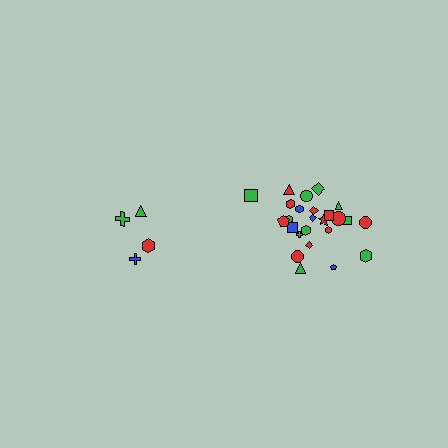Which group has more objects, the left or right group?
The right group.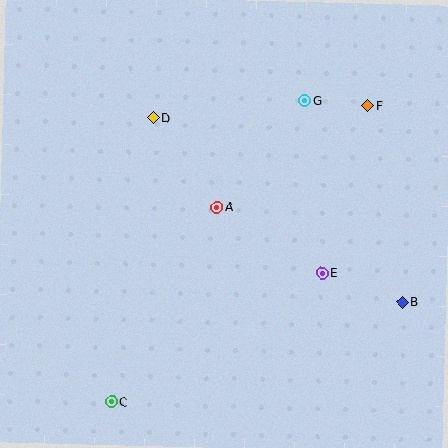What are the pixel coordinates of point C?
Point C is at (112, 402).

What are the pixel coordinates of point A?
Point A is at (217, 207).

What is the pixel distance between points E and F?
The distance between E and F is 174 pixels.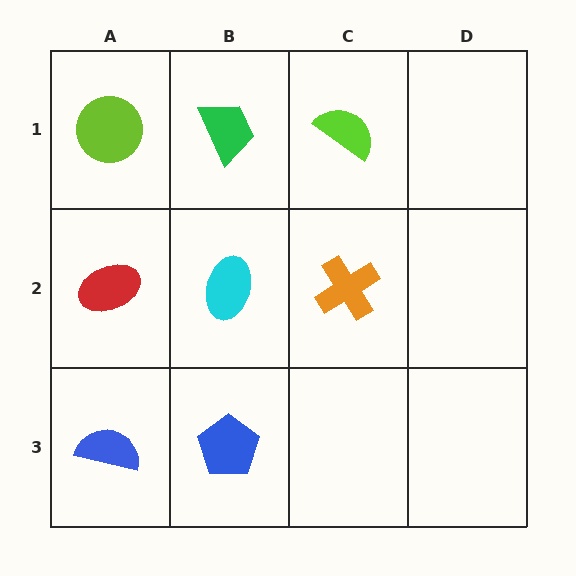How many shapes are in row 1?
3 shapes.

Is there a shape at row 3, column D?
No, that cell is empty.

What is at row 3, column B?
A blue pentagon.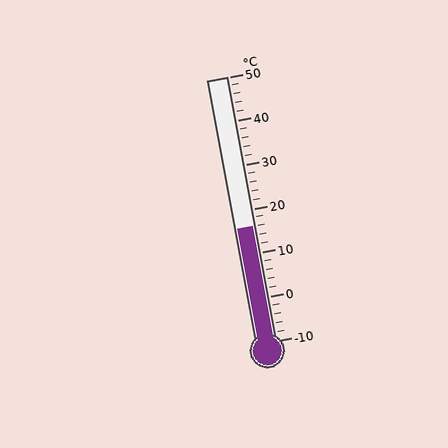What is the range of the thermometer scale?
The thermometer scale ranges from -10°C to 50°C.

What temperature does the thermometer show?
The thermometer shows approximately 16°C.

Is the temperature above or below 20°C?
The temperature is below 20°C.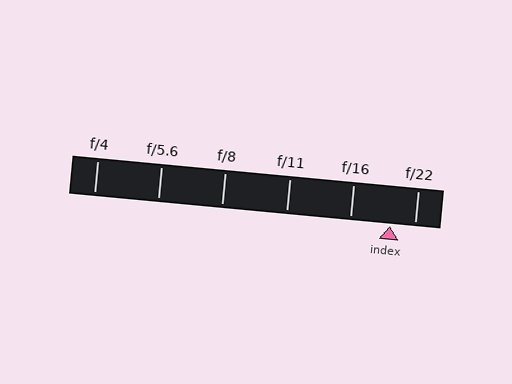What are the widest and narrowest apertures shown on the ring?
The widest aperture shown is f/4 and the narrowest is f/22.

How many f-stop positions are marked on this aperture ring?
There are 6 f-stop positions marked.